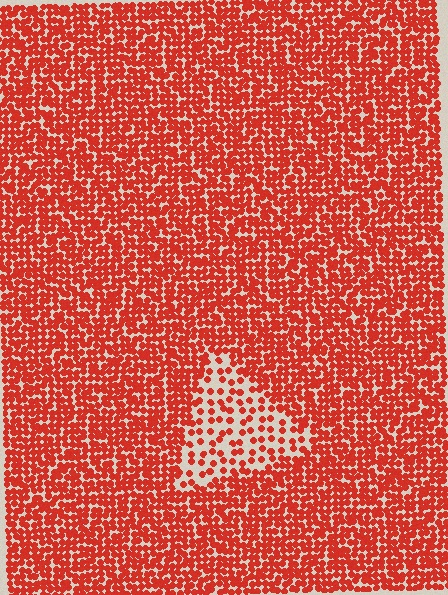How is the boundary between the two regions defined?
The boundary is defined by a change in element density (approximately 2.4x ratio). All elements are the same color, size, and shape.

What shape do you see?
I see a triangle.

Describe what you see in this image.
The image contains small red elements arranged at two different densities. A triangle-shaped region is visible where the elements are less densely packed than the surrounding area.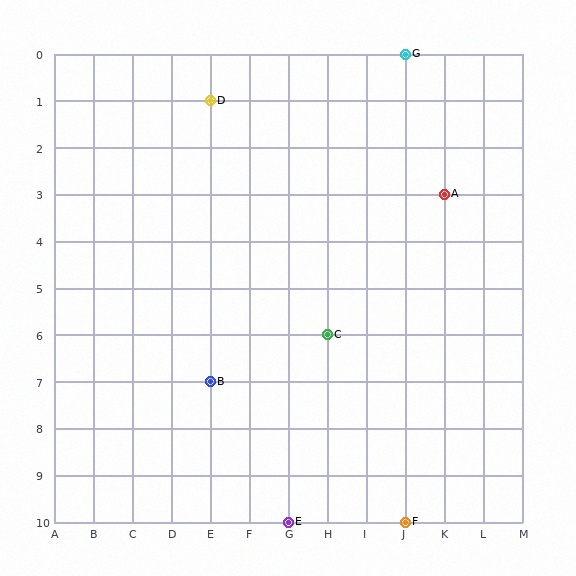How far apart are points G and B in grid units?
Points G and B are 5 columns and 7 rows apart (about 8.6 grid units diagonally).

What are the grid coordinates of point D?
Point D is at grid coordinates (E, 1).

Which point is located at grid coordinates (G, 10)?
Point E is at (G, 10).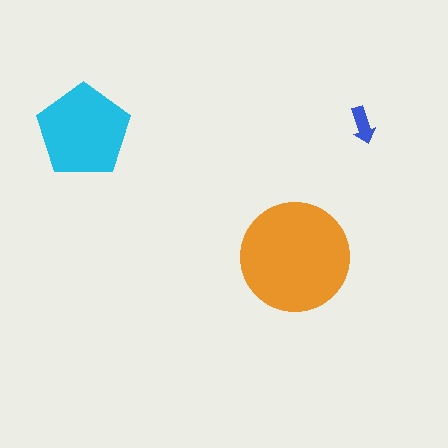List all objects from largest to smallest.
The orange circle, the cyan pentagon, the blue arrow.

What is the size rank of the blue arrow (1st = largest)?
3rd.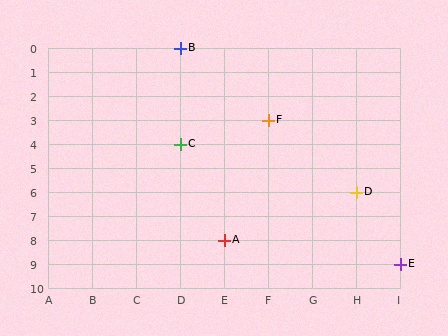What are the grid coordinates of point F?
Point F is at grid coordinates (F, 3).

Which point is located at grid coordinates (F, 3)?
Point F is at (F, 3).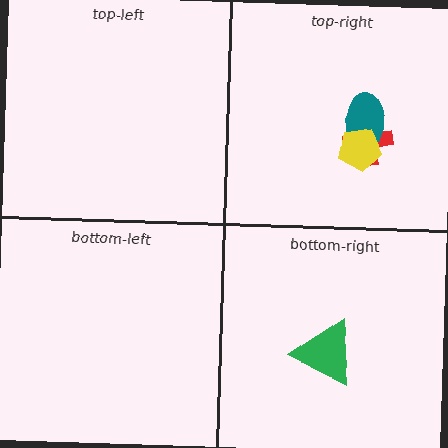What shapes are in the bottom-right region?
The green triangle.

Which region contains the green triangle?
The bottom-right region.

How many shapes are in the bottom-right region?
1.